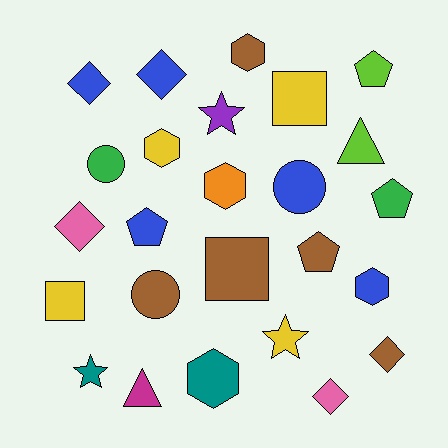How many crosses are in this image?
There are no crosses.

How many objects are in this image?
There are 25 objects.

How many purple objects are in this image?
There is 1 purple object.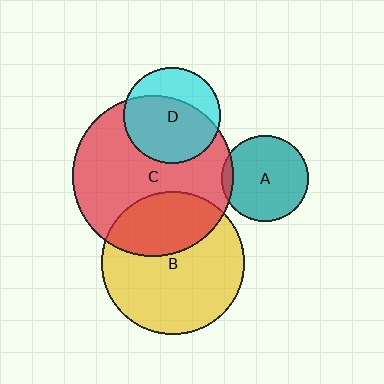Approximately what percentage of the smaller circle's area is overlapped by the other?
Approximately 65%.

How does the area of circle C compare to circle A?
Approximately 3.4 times.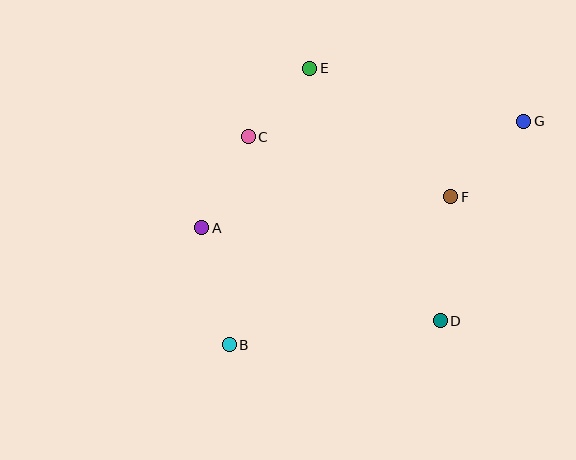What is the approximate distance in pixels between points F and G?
The distance between F and G is approximately 105 pixels.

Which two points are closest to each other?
Points C and E are closest to each other.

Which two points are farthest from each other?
Points B and G are farthest from each other.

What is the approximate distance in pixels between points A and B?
The distance between A and B is approximately 120 pixels.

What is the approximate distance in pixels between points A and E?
The distance between A and E is approximately 193 pixels.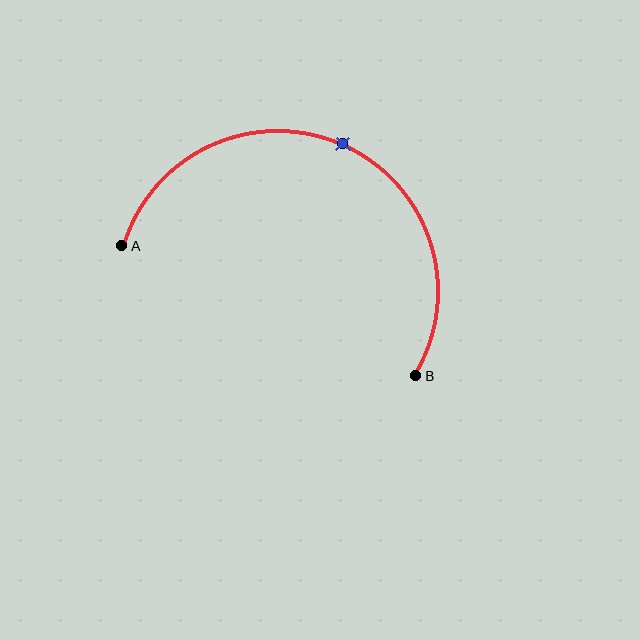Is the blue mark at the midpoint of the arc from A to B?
Yes. The blue mark lies on the arc at equal arc-length from both A and B — it is the arc midpoint.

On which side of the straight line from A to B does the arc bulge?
The arc bulges above the straight line connecting A and B.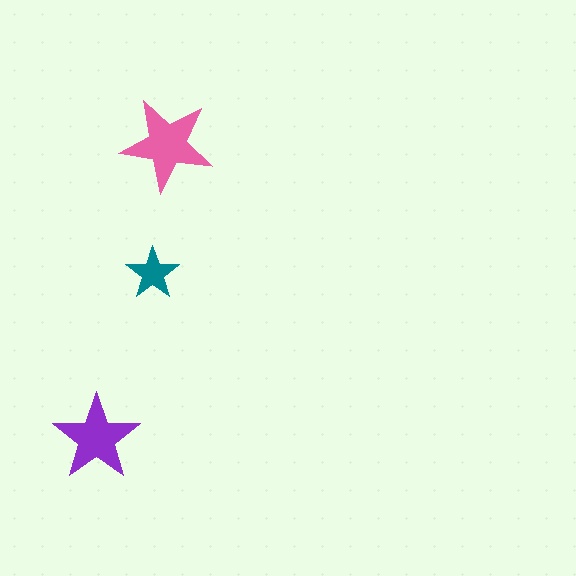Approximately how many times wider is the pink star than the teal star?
About 2 times wider.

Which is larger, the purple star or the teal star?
The purple one.